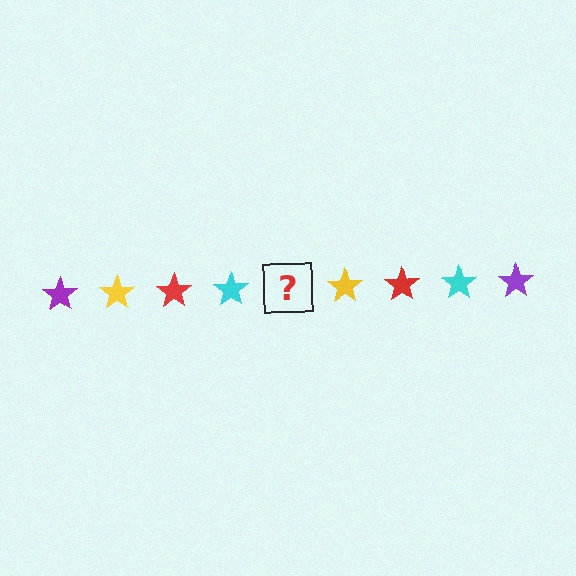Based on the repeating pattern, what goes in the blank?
The blank should be a purple star.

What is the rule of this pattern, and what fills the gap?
The rule is that the pattern cycles through purple, yellow, red, cyan stars. The gap should be filled with a purple star.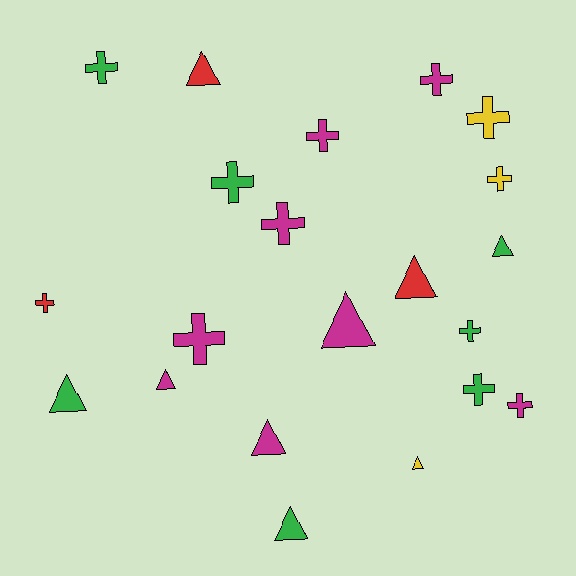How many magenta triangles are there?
There are 3 magenta triangles.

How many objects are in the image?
There are 21 objects.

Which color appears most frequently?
Magenta, with 8 objects.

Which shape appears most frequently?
Cross, with 12 objects.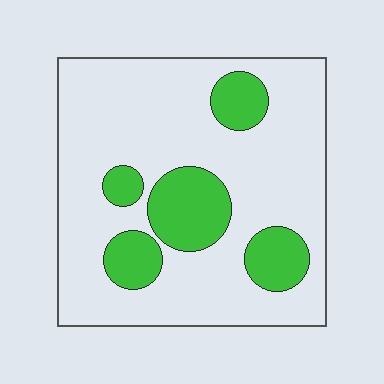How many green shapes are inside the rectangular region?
5.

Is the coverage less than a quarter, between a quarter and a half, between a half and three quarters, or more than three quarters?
Less than a quarter.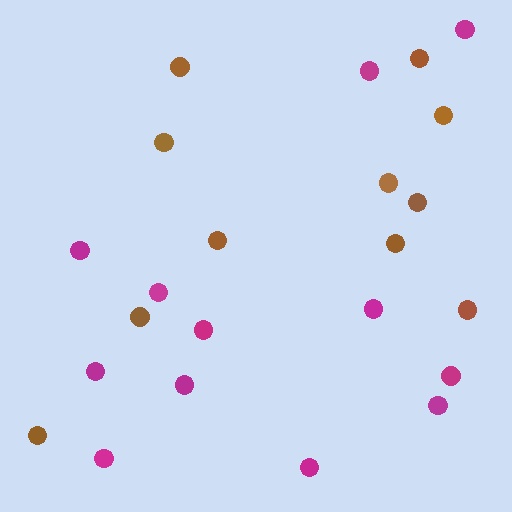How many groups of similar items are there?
There are 2 groups: one group of brown circles (11) and one group of magenta circles (12).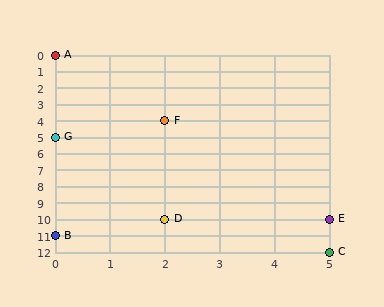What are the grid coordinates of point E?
Point E is at grid coordinates (5, 10).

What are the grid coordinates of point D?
Point D is at grid coordinates (2, 10).